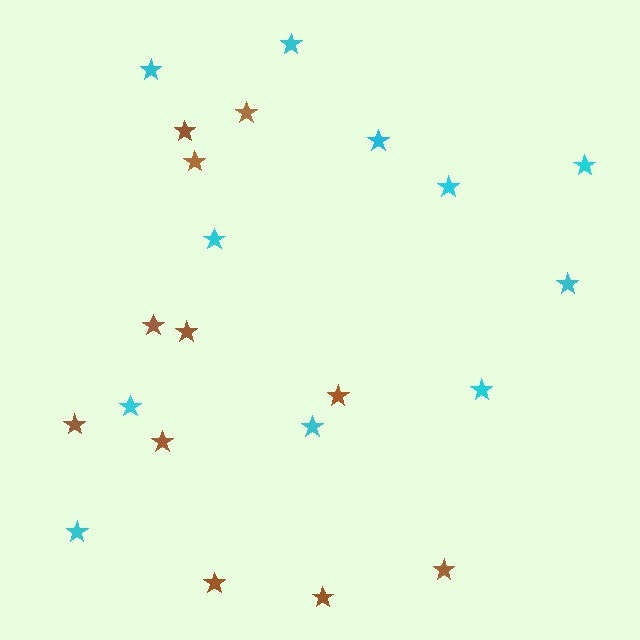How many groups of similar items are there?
There are 2 groups: one group of cyan stars (11) and one group of brown stars (11).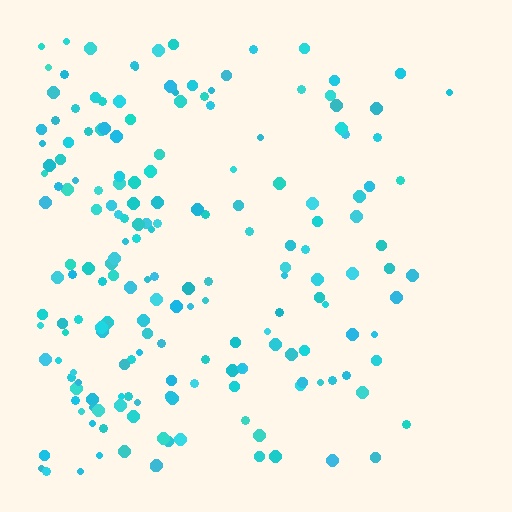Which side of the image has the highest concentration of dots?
The left.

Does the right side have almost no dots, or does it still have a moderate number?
Still a moderate number, just noticeably fewer than the left.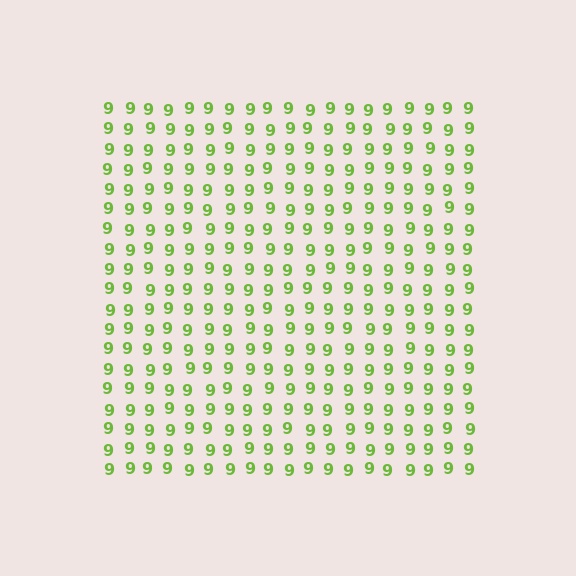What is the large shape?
The large shape is a square.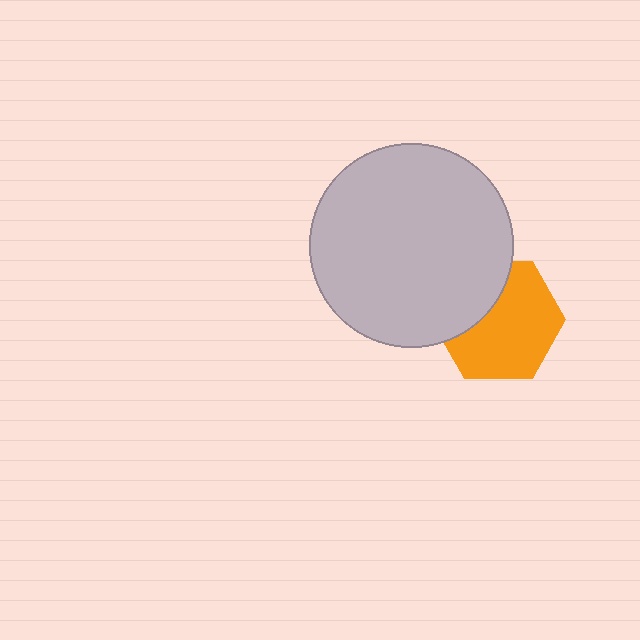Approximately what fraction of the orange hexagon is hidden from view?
Roughly 32% of the orange hexagon is hidden behind the light gray circle.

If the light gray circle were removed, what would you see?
You would see the complete orange hexagon.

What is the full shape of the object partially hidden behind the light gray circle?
The partially hidden object is an orange hexagon.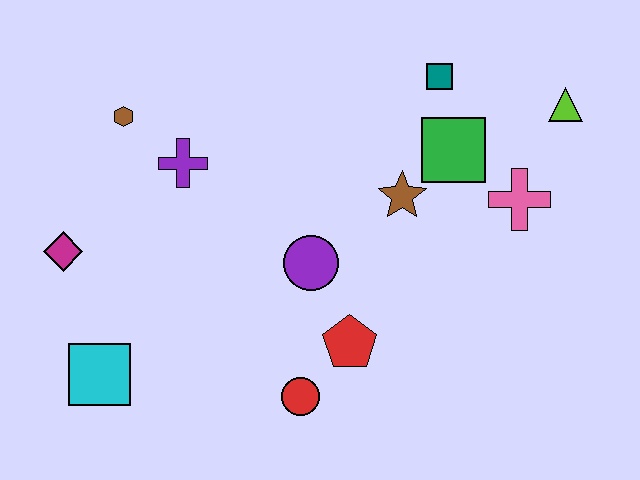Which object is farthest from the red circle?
The lime triangle is farthest from the red circle.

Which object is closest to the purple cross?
The brown hexagon is closest to the purple cross.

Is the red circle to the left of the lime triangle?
Yes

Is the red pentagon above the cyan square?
Yes